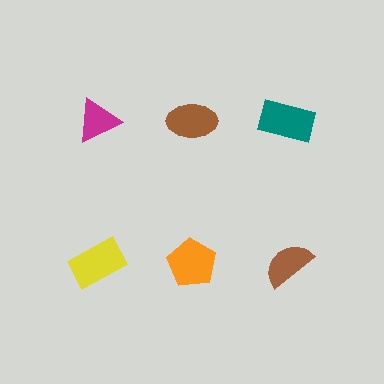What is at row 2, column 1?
A yellow rectangle.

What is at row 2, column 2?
An orange pentagon.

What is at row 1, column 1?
A magenta triangle.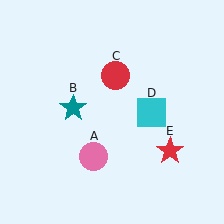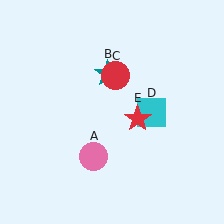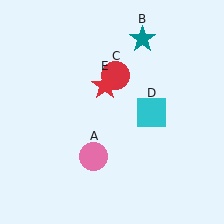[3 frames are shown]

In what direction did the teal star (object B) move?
The teal star (object B) moved up and to the right.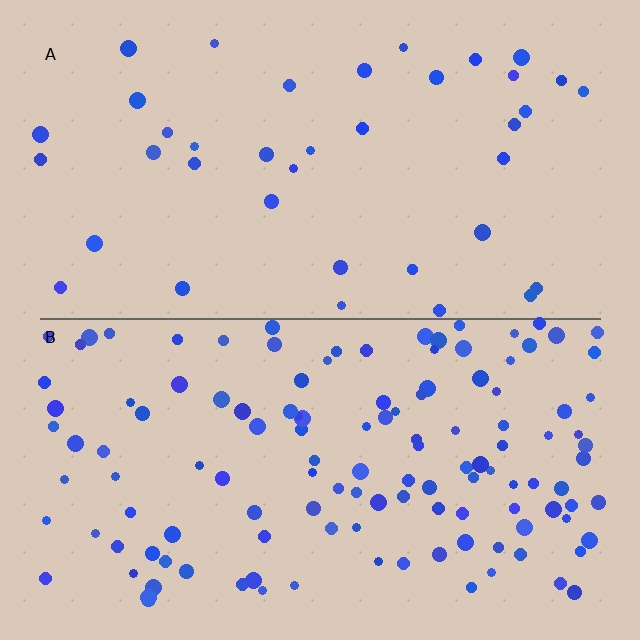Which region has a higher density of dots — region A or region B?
B (the bottom).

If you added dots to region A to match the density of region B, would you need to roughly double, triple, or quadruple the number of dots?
Approximately triple.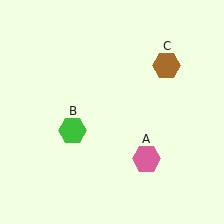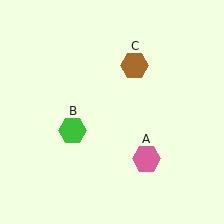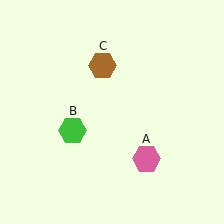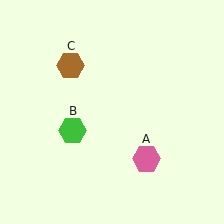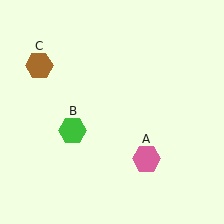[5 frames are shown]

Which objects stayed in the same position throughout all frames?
Pink hexagon (object A) and green hexagon (object B) remained stationary.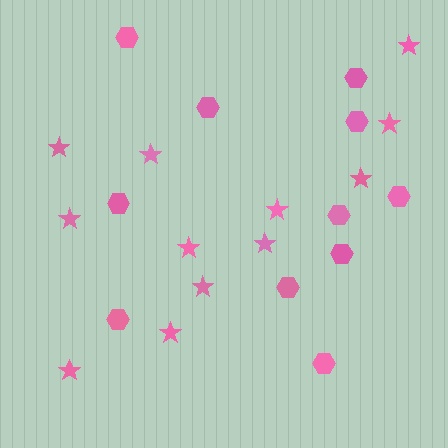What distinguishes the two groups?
There are 2 groups: one group of hexagons (11) and one group of stars (12).